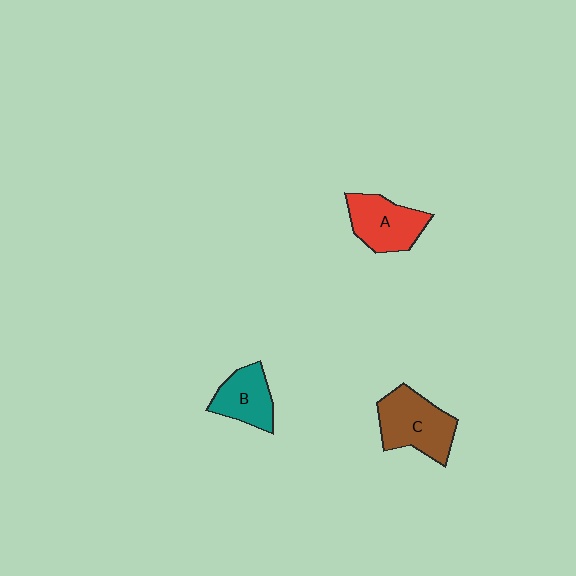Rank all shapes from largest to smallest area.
From largest to smallest: C (brown), A (red), B (teal).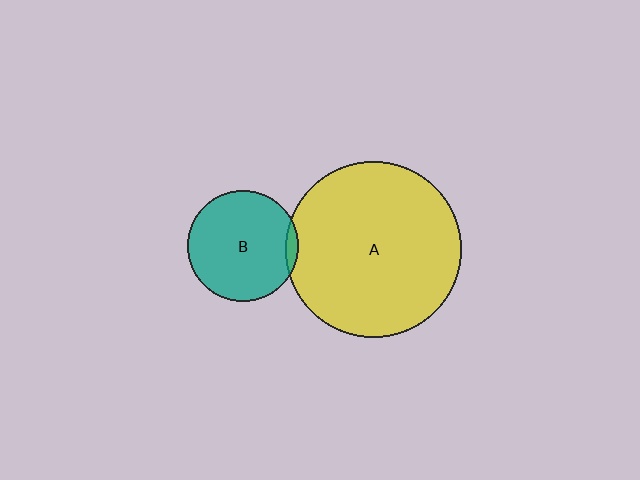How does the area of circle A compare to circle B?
Approximately 2.5 times.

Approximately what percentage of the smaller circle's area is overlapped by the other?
Approximately 5%.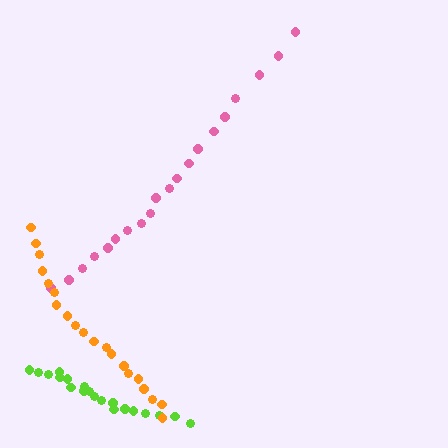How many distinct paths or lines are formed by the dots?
There are 3 distinct paths.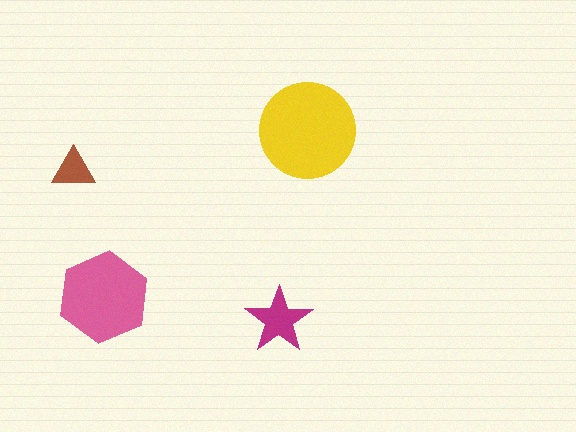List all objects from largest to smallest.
The yellow circle, the pink hexagon, the magenta star, the brown triangle.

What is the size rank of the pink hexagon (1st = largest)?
2nd.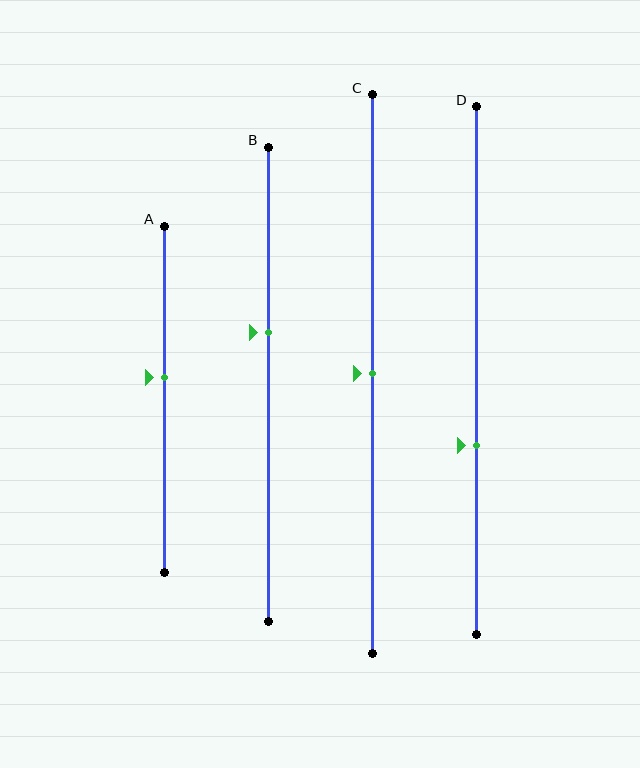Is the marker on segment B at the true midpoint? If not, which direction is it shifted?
No, the marker on segment B is shifted upward by about 11% of the segment length.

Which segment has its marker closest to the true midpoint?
Segment C has its marker closest to the true midpoint.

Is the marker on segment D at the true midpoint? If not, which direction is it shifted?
No, the marker on segment D is shifted downward by about 14% of the segment length.